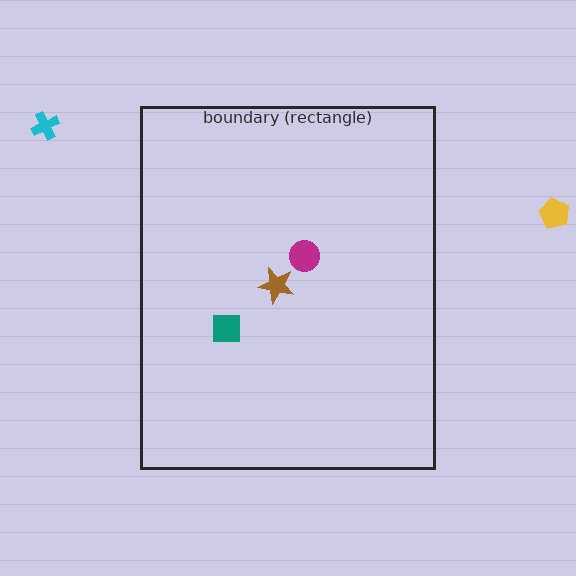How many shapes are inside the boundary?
3 inside, 2 outside.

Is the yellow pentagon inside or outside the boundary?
Outside.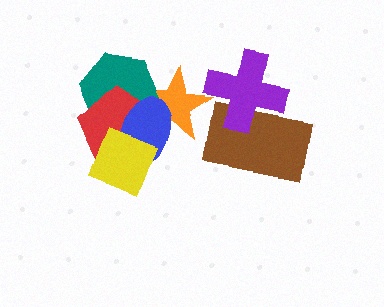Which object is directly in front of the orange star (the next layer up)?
The teal hexagon is directly in front of the orange star.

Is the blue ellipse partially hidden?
Yes, it is partially covered by another shape.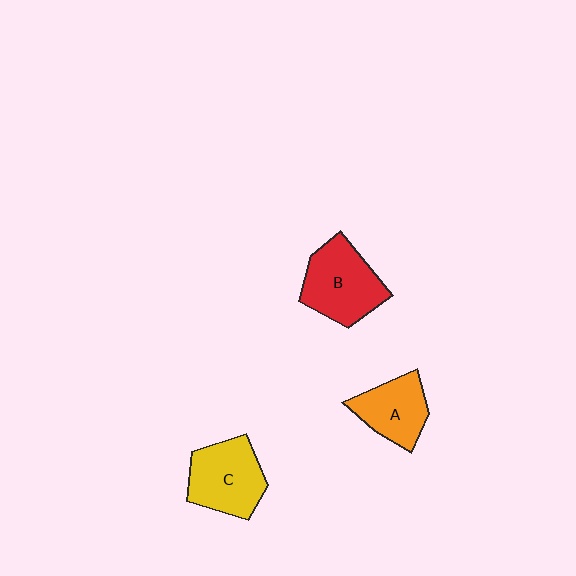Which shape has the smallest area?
Shape A (orange).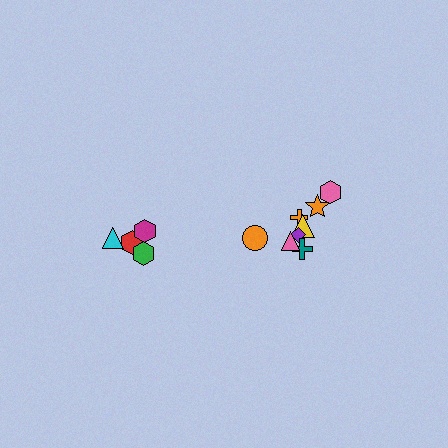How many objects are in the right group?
There are 8 objects.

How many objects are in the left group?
There are 4 objects.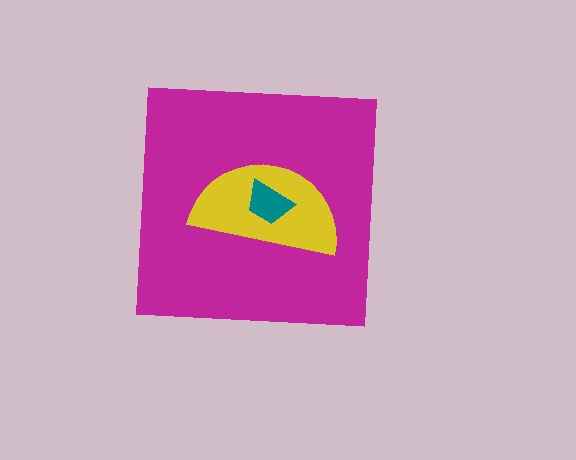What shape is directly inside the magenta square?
The yellow semicircle.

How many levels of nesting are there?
3.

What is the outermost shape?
The magenta square.